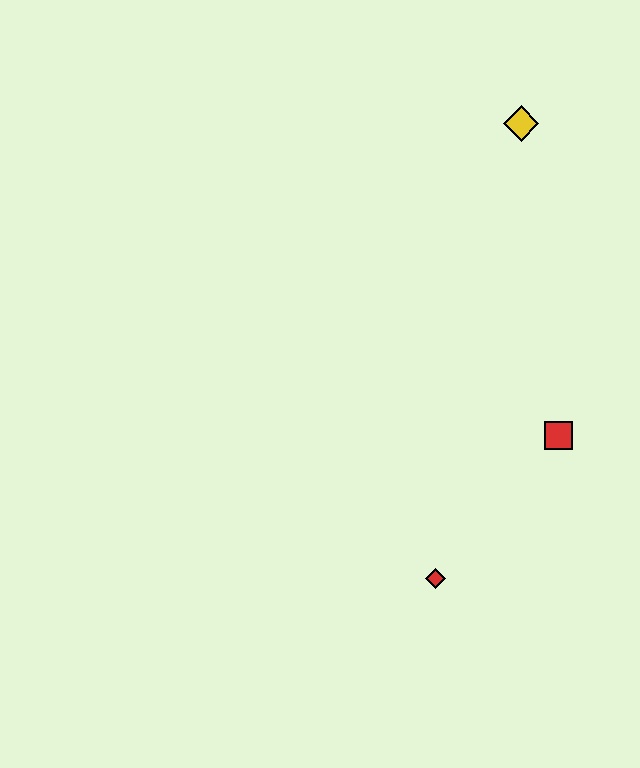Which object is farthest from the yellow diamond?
The red diamond is farthest from the yellow diamond.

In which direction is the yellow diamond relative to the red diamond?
The yellow diamond is above the red diamond.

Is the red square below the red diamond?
No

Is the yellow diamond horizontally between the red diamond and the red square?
Yes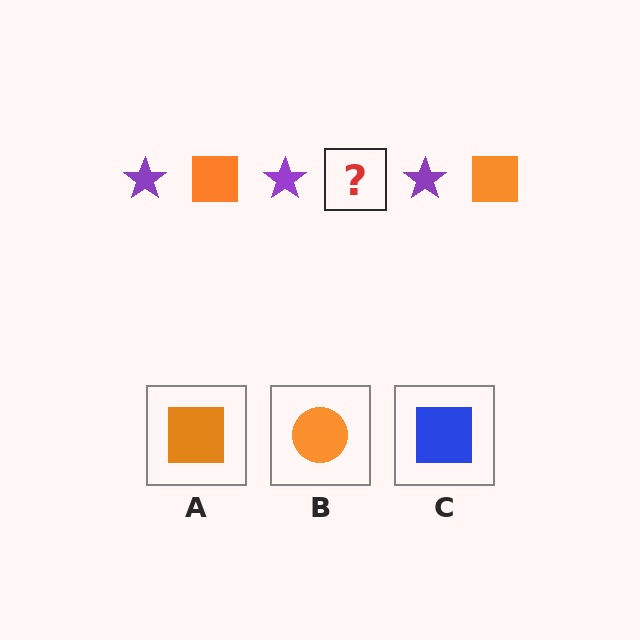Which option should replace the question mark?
Option A.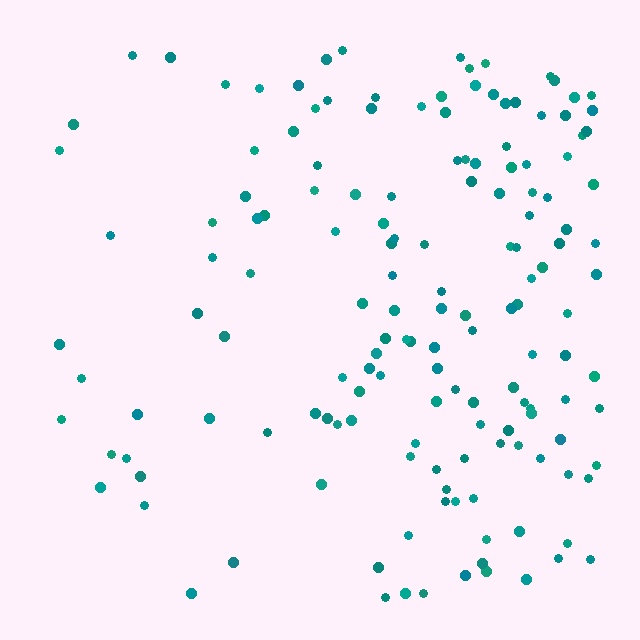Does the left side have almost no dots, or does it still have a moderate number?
Still a moderate number, just noticeably fewer than the right.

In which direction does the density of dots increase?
From left to right, with the right side densest.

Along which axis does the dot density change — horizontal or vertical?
Horizontal.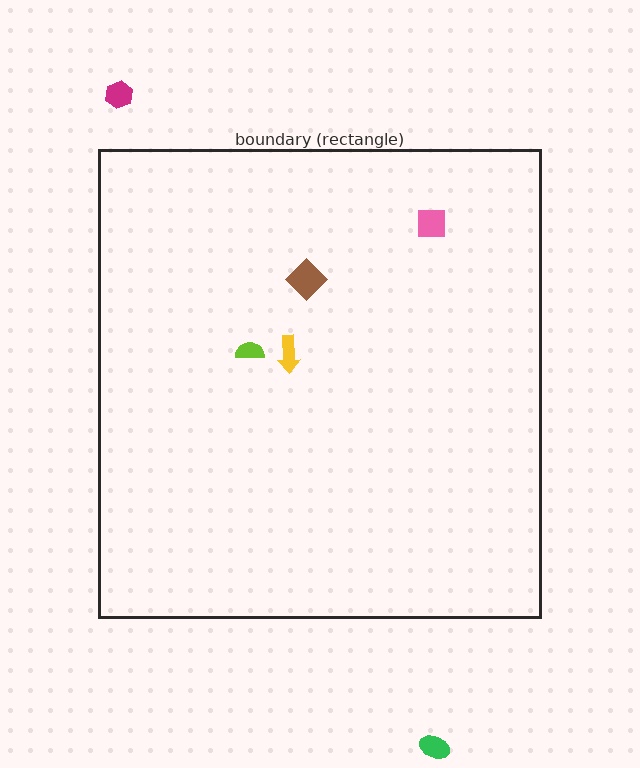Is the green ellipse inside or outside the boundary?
Outside.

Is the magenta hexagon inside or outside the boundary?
Outside.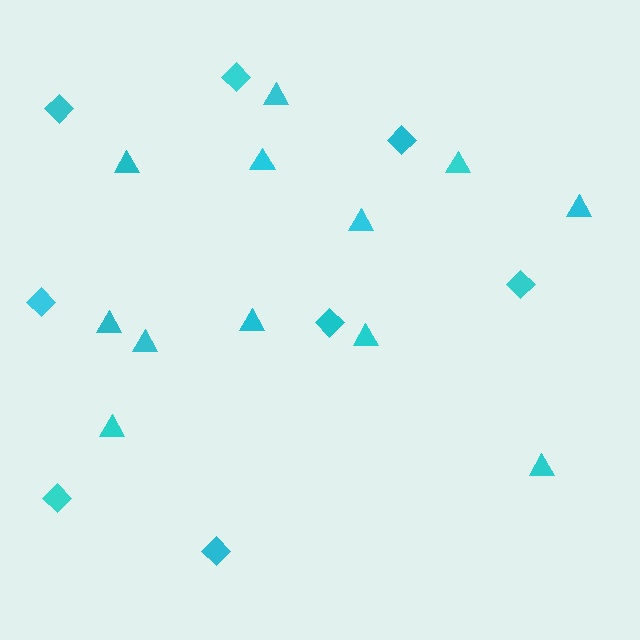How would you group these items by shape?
There are 2 groups: one group of triangles (12) and one group of diamonds (8).